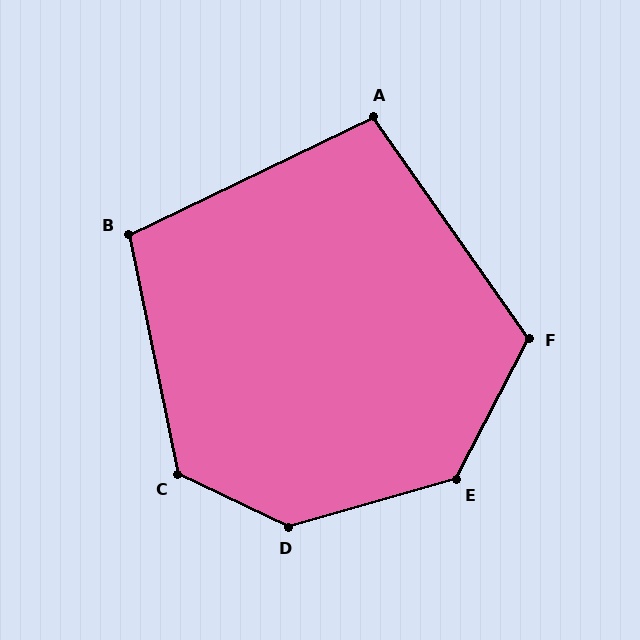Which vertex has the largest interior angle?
D, at approximately 138 degrees.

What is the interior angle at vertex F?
Approximately 118 degrees (obtuse).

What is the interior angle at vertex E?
Approximately 133 degrees (obtuse).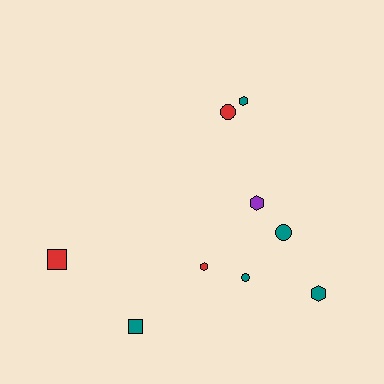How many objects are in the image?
There are 9 objects.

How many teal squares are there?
There is 1 teal square.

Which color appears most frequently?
Teal, with 5 objects.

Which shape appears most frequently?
Hexagon, with 4 objects.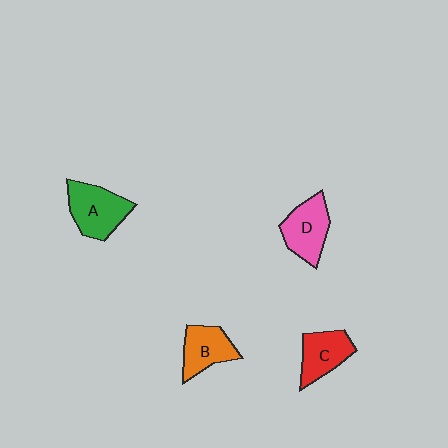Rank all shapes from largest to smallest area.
From largest to smallest: A (green), D (pink), C (red), B (orange).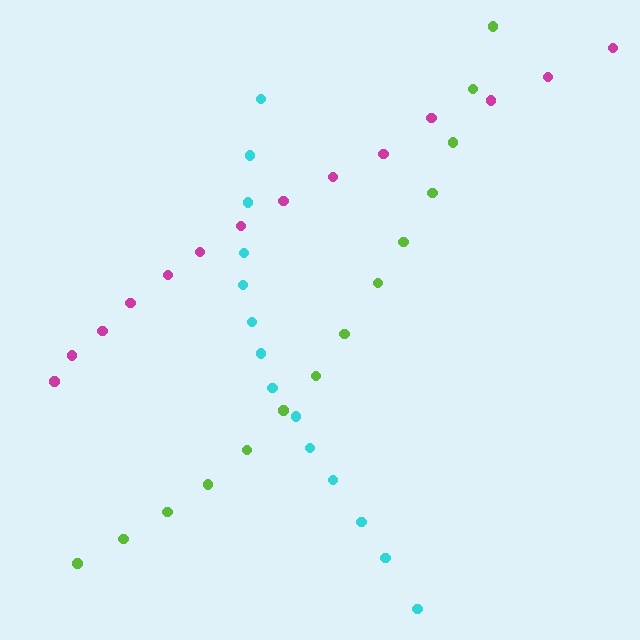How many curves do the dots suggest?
There are 3 distinct paths.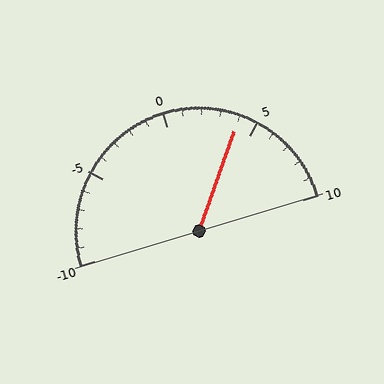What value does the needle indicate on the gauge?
The needle indicates approximately 4.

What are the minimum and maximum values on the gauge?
The gauge ranges from -10 to 10.